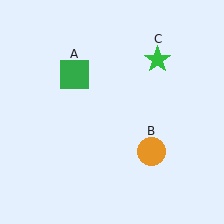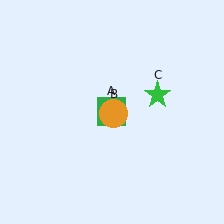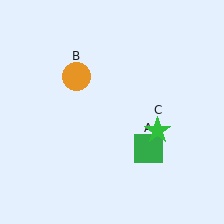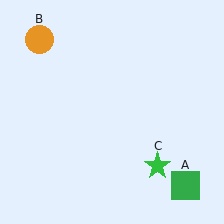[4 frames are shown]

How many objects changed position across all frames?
3 objects changed position: green square (object A), orange circle (object B), green star (object C).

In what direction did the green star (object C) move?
The green star (object C) moved down.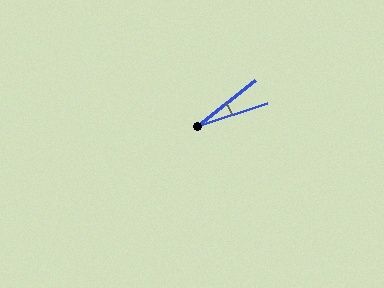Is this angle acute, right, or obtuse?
It is acute.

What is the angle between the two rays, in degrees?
Approximately 20 degrees.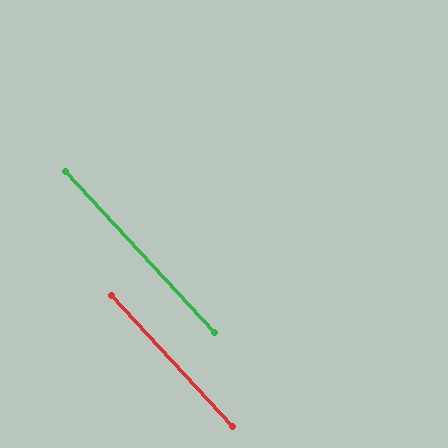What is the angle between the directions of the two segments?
Approximately 0 degrees.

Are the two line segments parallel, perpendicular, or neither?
Parallel — their directions differ by only 0.2°.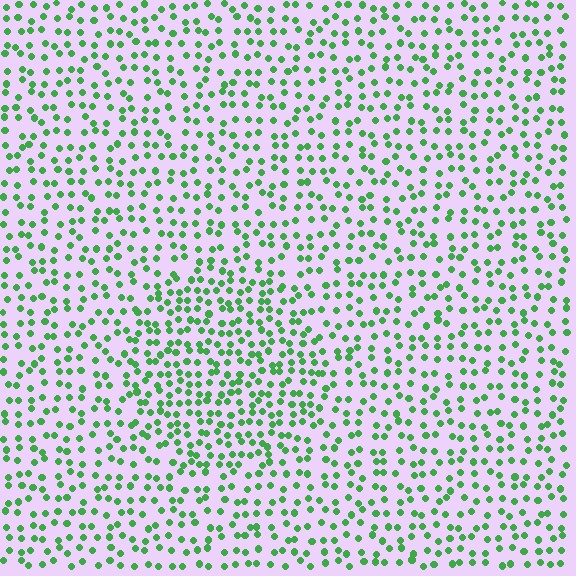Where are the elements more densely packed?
The elements are more densely packed inside the circle boundary.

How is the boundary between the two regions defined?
The boundary is defined by a change in element density (approximately 1.5x ratio). All elements are the same color, size, and shape.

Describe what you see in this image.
The image contains small green elements arranged at two different densities. A circle-shaped region is visible where the elements are more densely packed than the surrounding area.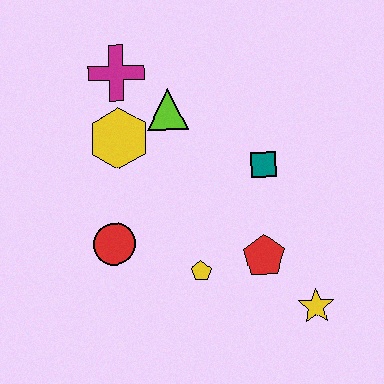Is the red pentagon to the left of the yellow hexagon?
No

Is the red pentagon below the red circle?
Yes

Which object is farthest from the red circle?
The yellow star is farthest from the red circle.